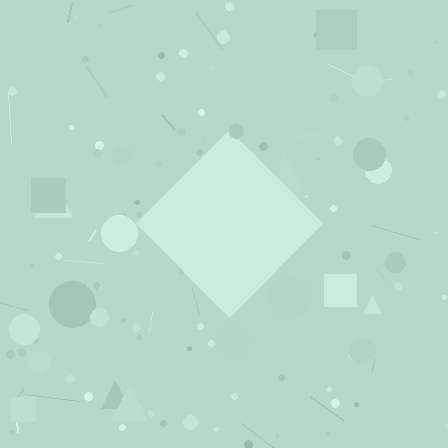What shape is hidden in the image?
A diamond is hidden in the image.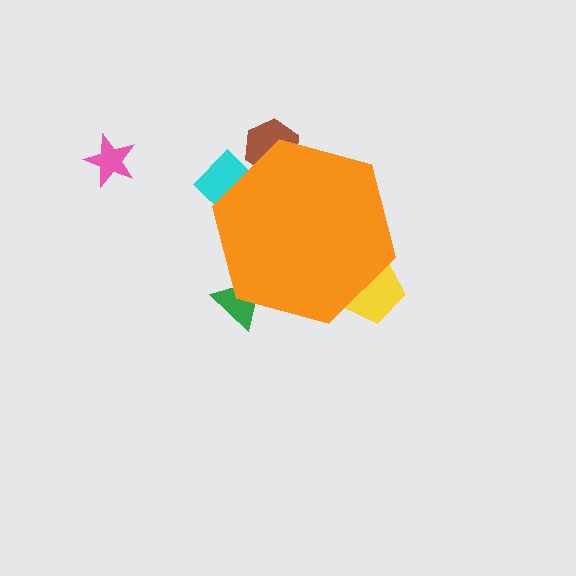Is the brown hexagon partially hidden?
Yes, the brown hexagon is partially hidden behind the orange hexagon.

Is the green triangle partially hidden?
Yes, the green triangle is partially hidden behind the orange hexagon.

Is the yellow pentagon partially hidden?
Yes, the yellow pentagon is partially hidden behind the orange hexagon.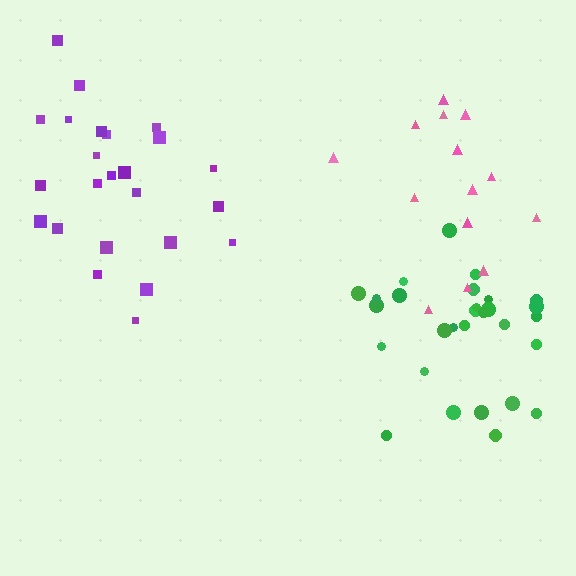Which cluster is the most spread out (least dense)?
Purple.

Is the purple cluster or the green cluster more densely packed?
Green.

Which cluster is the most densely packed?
Green.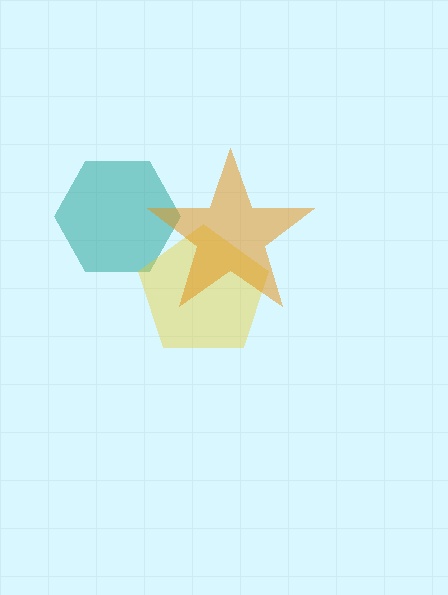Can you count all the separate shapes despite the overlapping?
Yes, there are 3 separate shapes.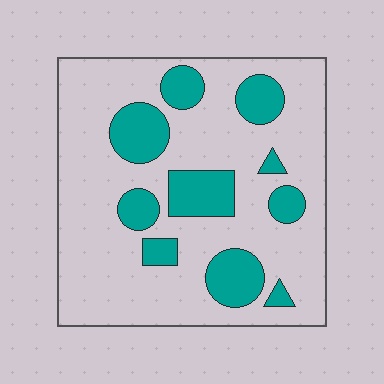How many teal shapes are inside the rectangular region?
10.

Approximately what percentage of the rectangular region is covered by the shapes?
Approximately 25%.